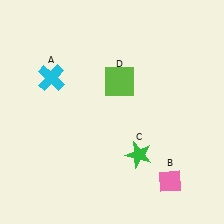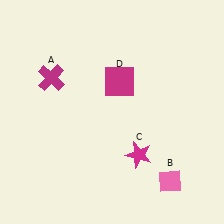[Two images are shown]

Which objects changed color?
A changed from cyan to magenta. C changed from green to magenta. D changed from lime to magenta.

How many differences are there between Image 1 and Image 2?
There are 3 differences between the two images.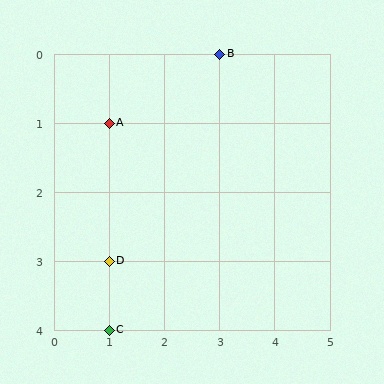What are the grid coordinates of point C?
Point C is at grid coordinates (1, 4).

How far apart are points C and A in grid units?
Points C and A are 3 rows apart.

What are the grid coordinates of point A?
Point A is at grid coordinates (1, 1).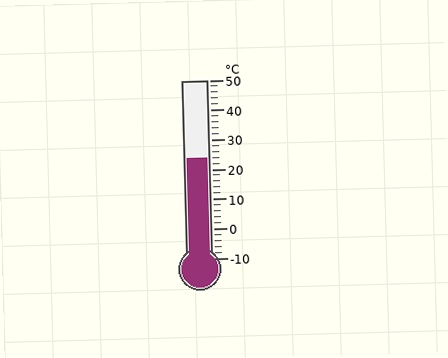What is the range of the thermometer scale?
The thermometer scale ranges from -10°C to 50°C.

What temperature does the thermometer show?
The thermometer shows approximately 24°C.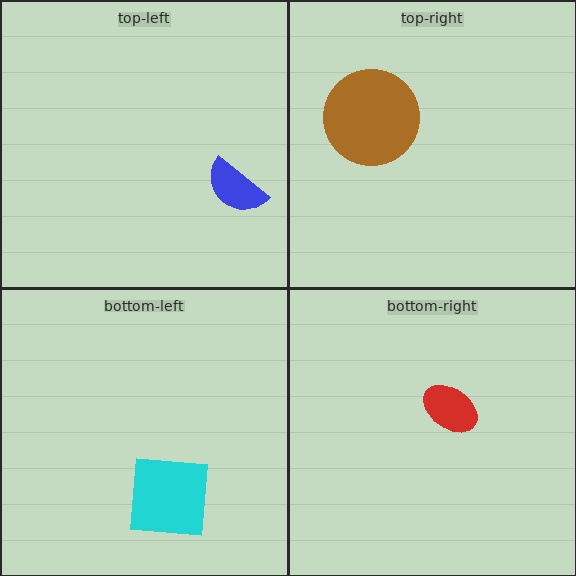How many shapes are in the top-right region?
1.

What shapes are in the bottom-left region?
The cyan square.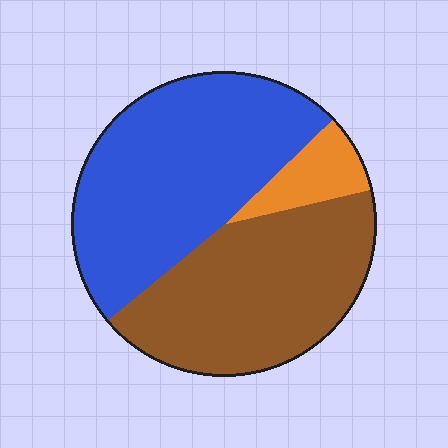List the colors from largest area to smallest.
From largest to smallest: blue, brown, orange.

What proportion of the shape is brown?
Brown takes up about two fifths (2/5) of the shape.